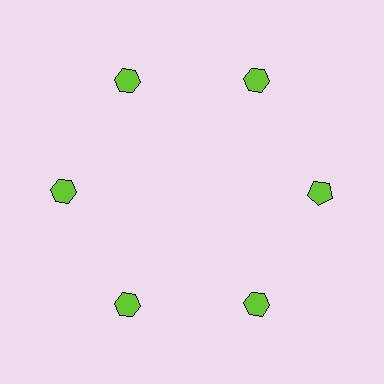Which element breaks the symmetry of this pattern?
The lime pentagon at roughly the 3 o'clock position breaks the symmetry. All other shapes are lime hexagons.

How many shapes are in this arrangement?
There are 6 shapes arranged in a ring pattern.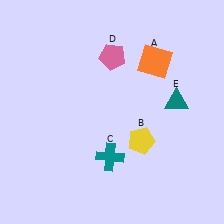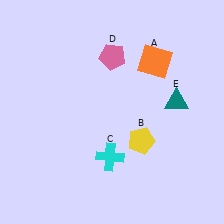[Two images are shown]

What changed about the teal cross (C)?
In Image 1, C is teal. In Image 2, it changed to cyan.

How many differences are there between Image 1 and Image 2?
There is 1 difference between the two images.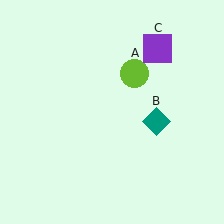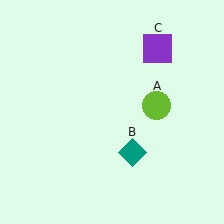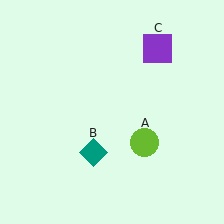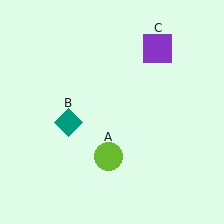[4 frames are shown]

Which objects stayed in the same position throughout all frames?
Purple square (object C) remained stationary.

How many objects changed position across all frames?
2 objects changed position: lime circle (object A), teal diamond (object B).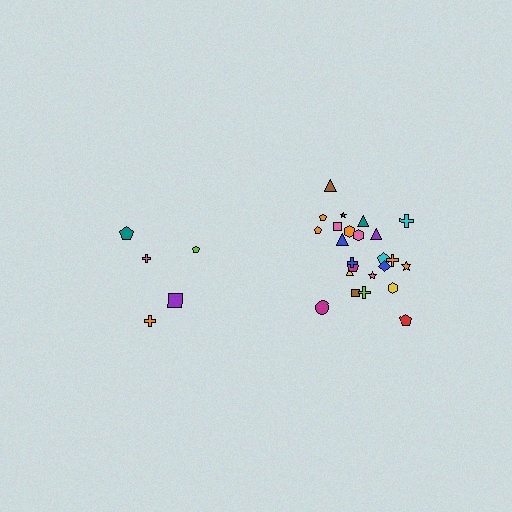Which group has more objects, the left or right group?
The right group.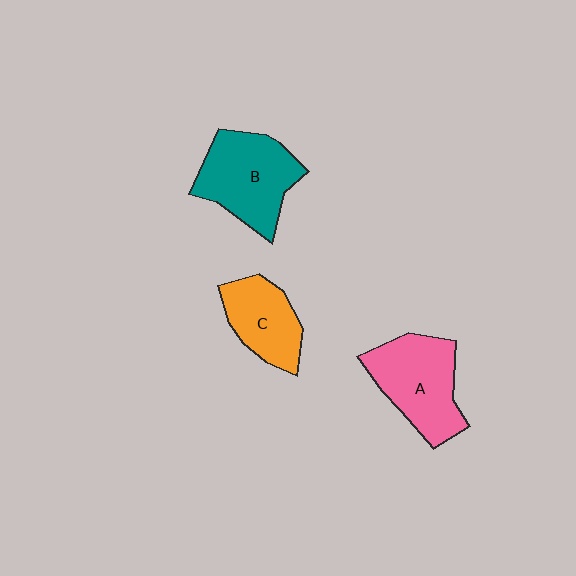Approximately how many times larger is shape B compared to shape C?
Approximately 1.4 times.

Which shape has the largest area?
Shape B (teal).